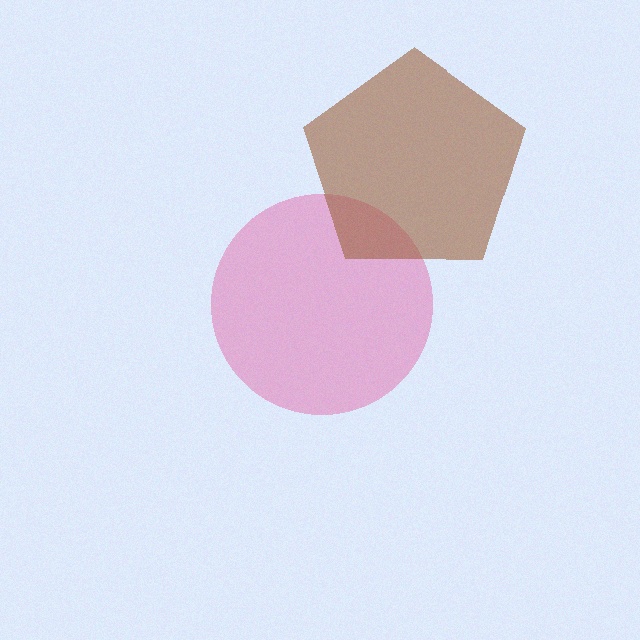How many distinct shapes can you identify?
There are 2 distinct shapes: a pink circle, a brown pentagon.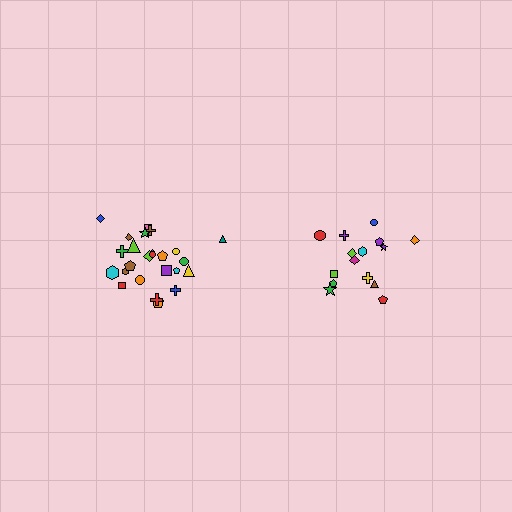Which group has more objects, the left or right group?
The left group.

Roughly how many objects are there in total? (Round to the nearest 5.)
Roughly 40 objects in total.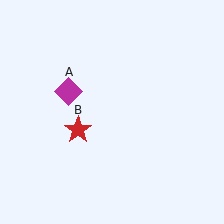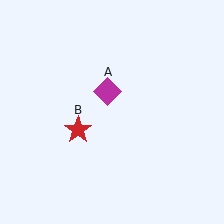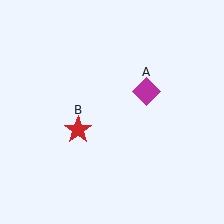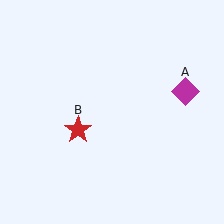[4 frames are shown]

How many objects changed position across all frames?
1 object changed position: magenta diamond (object A).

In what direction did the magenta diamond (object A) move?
The magenta diamond (object A) moved right.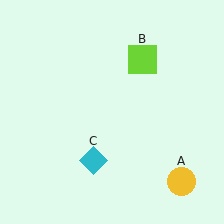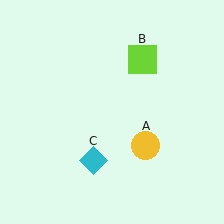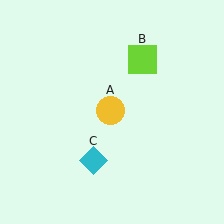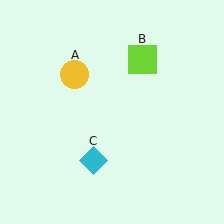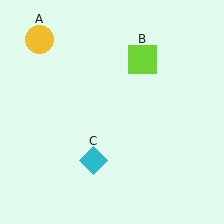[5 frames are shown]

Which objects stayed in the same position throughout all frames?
Lime square (object B) and cyan diamond (object C) remained stationary.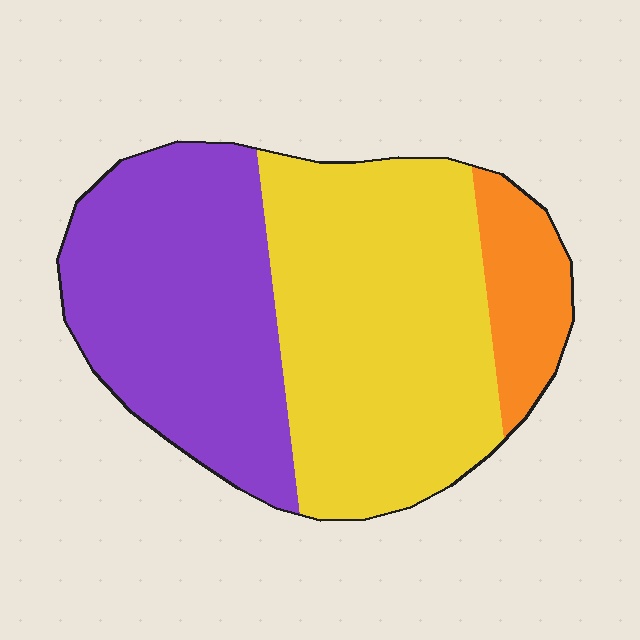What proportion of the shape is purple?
Purple covers around 40% of the shape.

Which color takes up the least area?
Orange, at roughly 10%.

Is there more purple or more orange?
Purple.